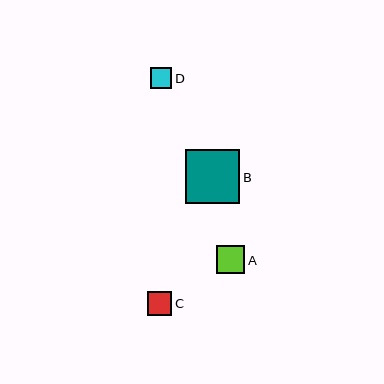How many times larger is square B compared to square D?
Square B is approximately 2.5 times the size of square D.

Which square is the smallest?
Square D is the smallest with a size of approximately 22 pixels.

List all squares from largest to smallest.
From largest to smallest: B, A, C, D.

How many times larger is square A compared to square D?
Square A is approximately 1.3 times the size of square D.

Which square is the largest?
Square B is the largest with a size of approximately 54 pixels.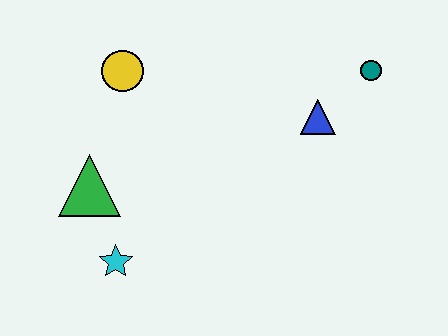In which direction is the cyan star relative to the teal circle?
The cyan star is to the left of the teal circle.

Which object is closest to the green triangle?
The cyan star is closest to the green triangle.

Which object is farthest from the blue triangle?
The cyan star is farthest from the blue triangle.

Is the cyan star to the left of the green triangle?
No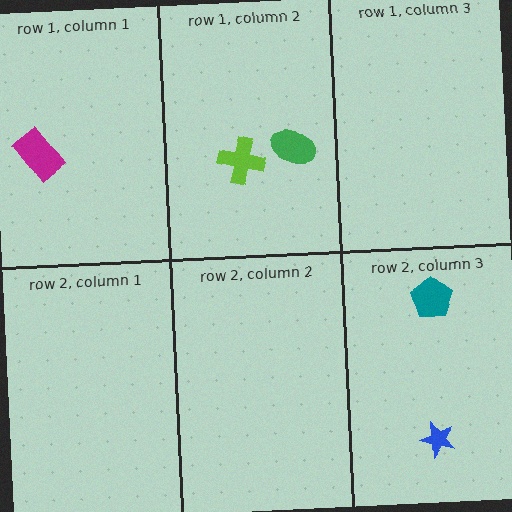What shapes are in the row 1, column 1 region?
The magenta rectangle.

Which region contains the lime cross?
The row 1, column 2 region.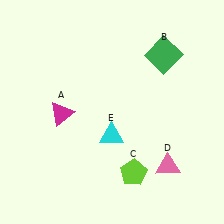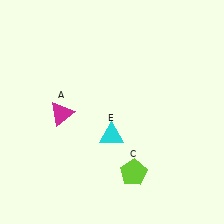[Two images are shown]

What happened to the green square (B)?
The green square (B) was removed in Image 2. It was in the top-right area of Image 1.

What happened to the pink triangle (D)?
The pink triangle (D) was removed in Image 2. It was in the bottom-right area of Image 1.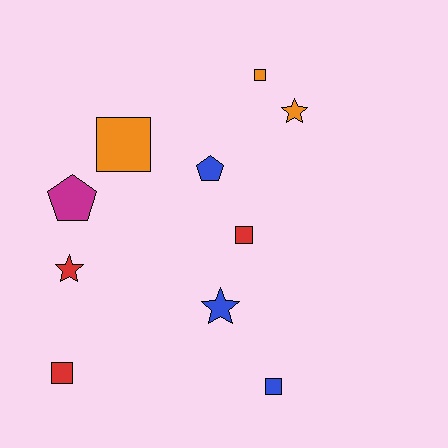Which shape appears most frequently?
Square, with 5 objects.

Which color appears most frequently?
Orange, with 3 objects.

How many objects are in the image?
There are 10 objects.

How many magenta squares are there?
There are no magenta squares.